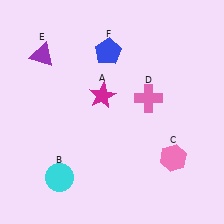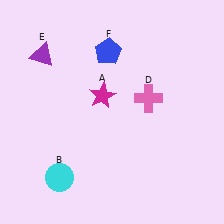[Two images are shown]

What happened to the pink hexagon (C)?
The pink hexagon (C) was removed in Image 2. It was in the bottom-right area of Image 1.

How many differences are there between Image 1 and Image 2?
There is 1 difference between the two images.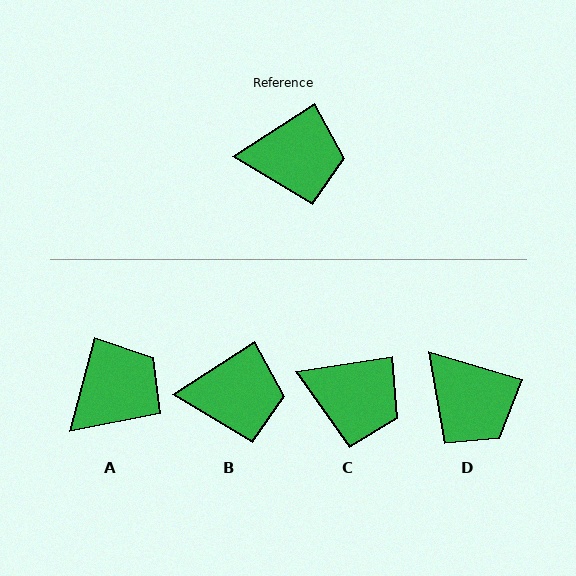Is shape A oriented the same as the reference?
No, it is off by about 42 degrees.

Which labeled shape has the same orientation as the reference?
B.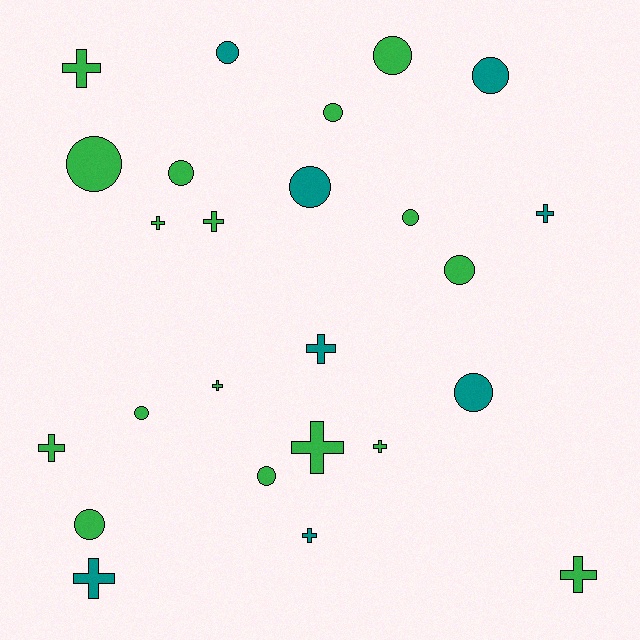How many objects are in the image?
There are 25 objects.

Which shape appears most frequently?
Circle, with 13 objects.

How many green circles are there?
There are 9 green circles.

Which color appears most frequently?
Green, with 17 objects.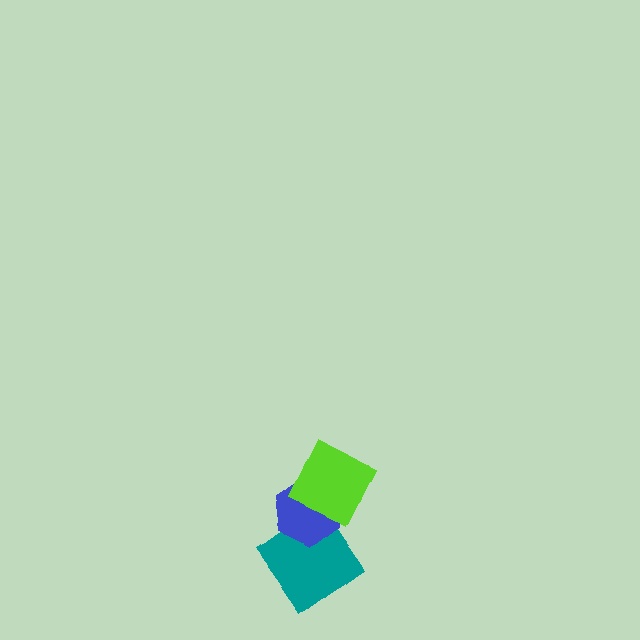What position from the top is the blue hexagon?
The blue hexagon is 2nd from the top.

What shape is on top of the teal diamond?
The blue hexagon is on top of the teal diamond.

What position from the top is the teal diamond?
The teal diamond is 3rd from the top.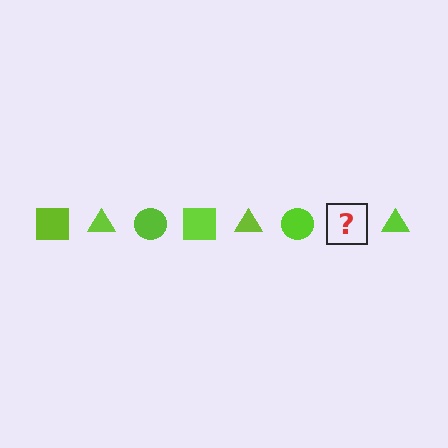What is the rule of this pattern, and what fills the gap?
The rule is that the pattern cycles through square, triangle, circle shapes in lime. The gap should be filled with a lime square.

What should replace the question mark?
The question mark should be replaced with a lime square.